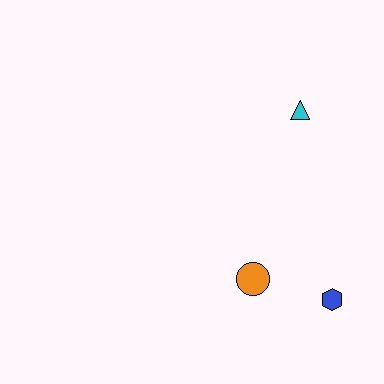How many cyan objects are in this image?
There is 1 cyan object.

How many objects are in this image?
There are 3 objects.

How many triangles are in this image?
There is 1 triangle.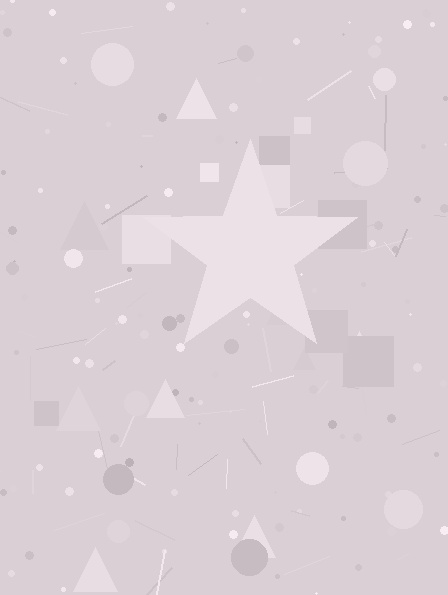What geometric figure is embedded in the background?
A star is embedded in the background.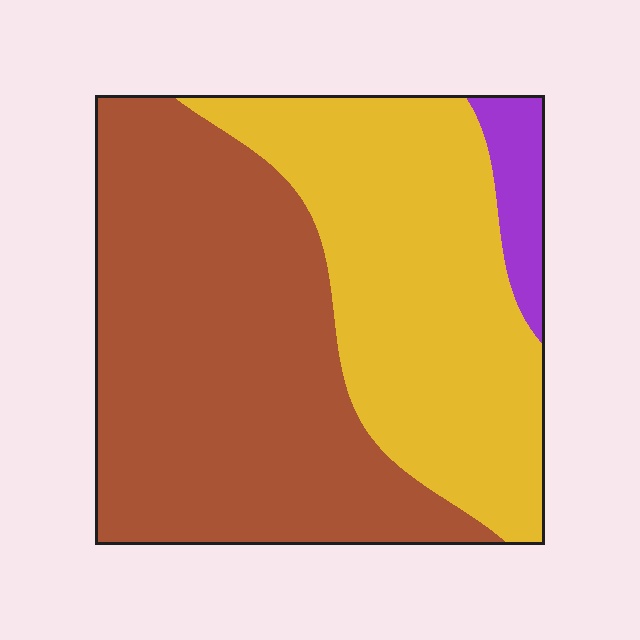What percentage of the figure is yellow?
Yellow takes up between a quarter and a half of the figure.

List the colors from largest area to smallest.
From largest to smallest: brown, yellow, purple.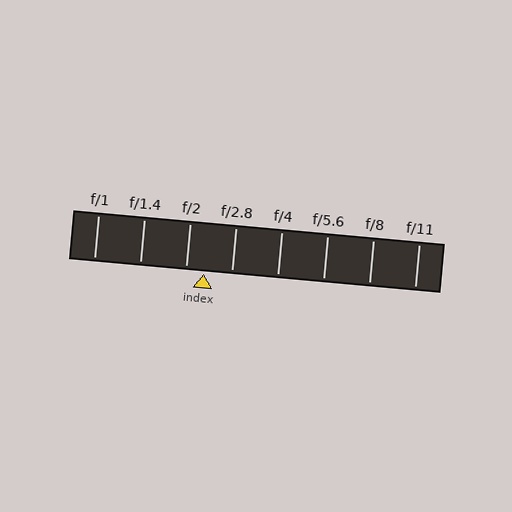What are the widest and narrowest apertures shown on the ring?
The widest aperture shown is f/1 and the narrowest is f/11.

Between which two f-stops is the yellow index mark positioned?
The index mark is between f/2 and f/2.8.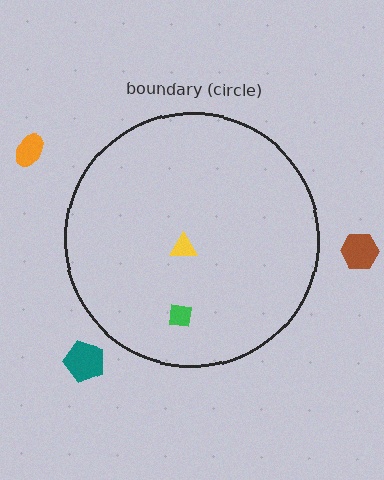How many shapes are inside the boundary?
2 inside, 3 outside.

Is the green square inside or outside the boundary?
Inside.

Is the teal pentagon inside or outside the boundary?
Outside.